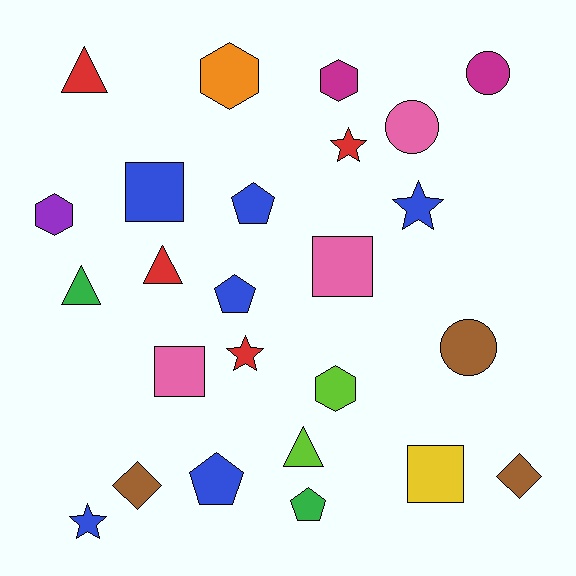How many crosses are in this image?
There are no crosses.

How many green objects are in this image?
There are 2 green objects.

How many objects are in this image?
There are 25 objects.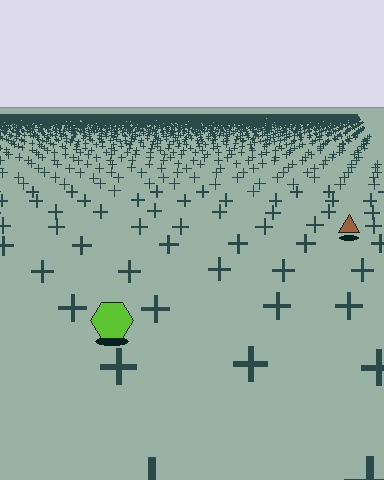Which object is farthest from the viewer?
The brown triangle is farthest from the viewer. It appears smaller and the ground texture around it is denser.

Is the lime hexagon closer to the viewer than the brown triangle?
Yes. The lime hexagon is closer — you can tell from the texture gradient: the ground texture is coarser near it.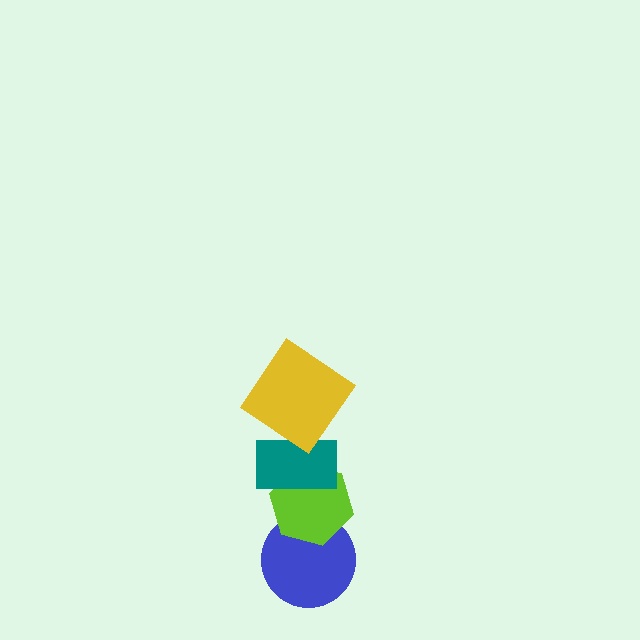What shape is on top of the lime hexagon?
The teal rectangle is on top of the lime hexagon.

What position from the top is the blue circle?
The blue circle is 4th from the top.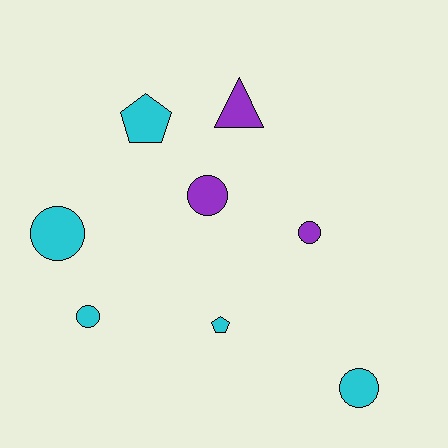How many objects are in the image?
There are 8 objects.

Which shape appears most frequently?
Circle, with 5 objects.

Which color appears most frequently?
Cyan, with 5 objects.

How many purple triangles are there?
There is 1 purple triangle.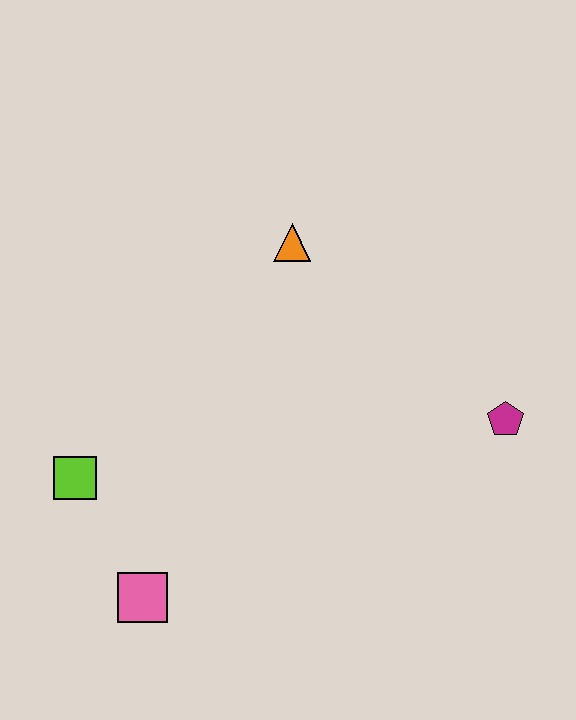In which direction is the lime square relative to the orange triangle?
The lime square is below the orange triangle.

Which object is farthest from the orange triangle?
The pink square is farthest from the orange triangle.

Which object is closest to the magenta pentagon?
The orange triangle is closest to the magenta pentagon.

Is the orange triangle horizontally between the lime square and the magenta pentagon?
Yes